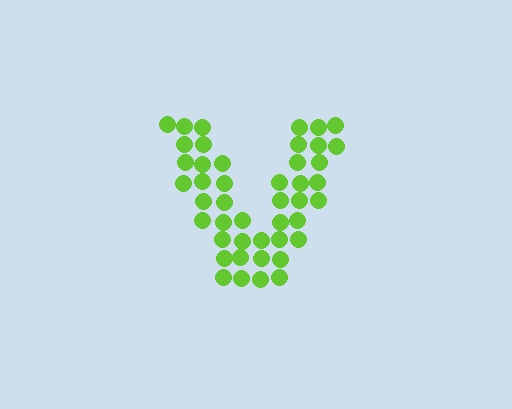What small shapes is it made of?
It is made of small circles.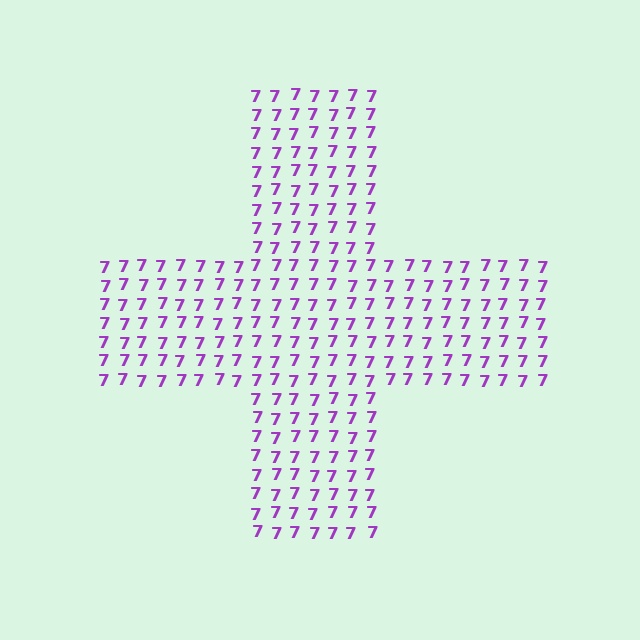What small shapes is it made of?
It is made of small digit 7's.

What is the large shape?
The large shape is a cross.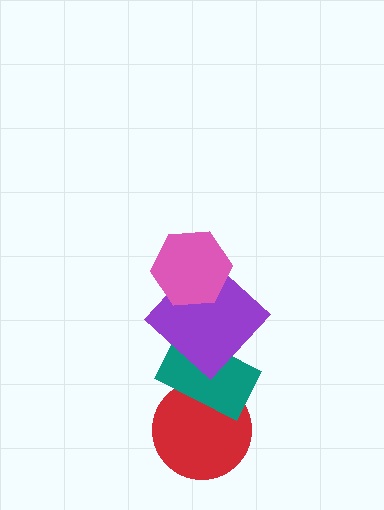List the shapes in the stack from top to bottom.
From top to bottom: the pink hexagon, the purple diamond, the teal rectangle, the red circle.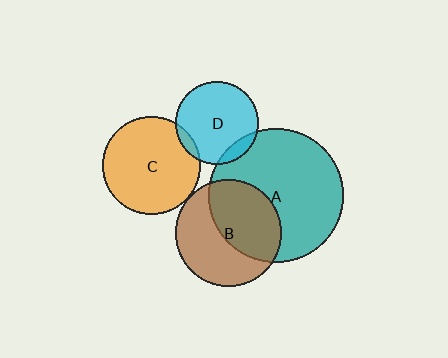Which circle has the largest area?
Circle A (teal).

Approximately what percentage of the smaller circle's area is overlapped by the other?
Approximately 10%.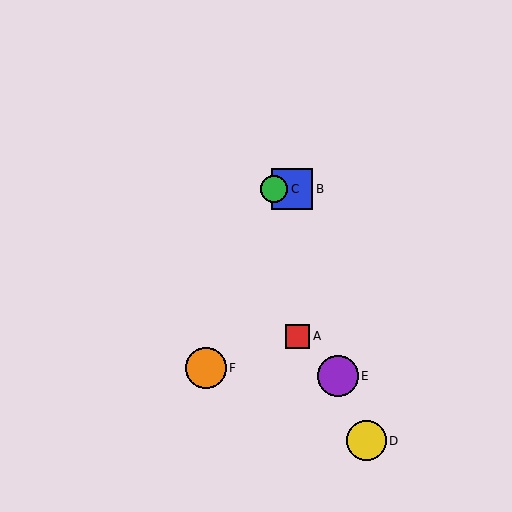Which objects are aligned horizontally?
Objects B, C are aligned horizontally.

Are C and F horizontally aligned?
No, C is at y≈189 and F is at y≈368.